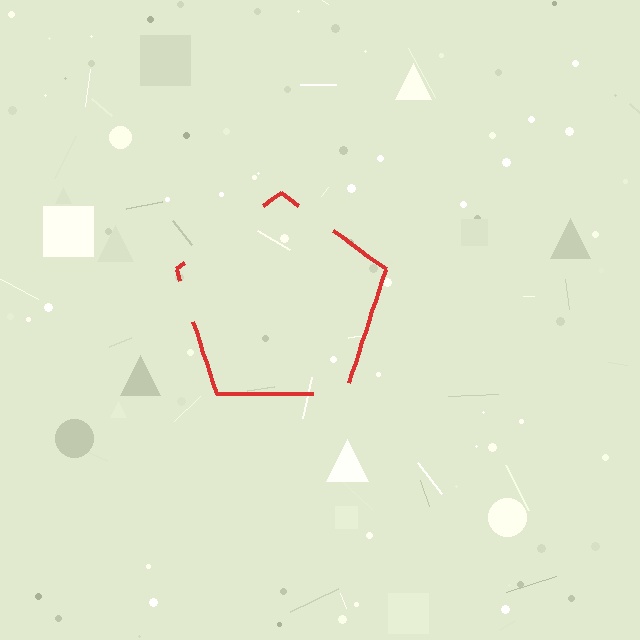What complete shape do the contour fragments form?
The contour fragments form a pentagon.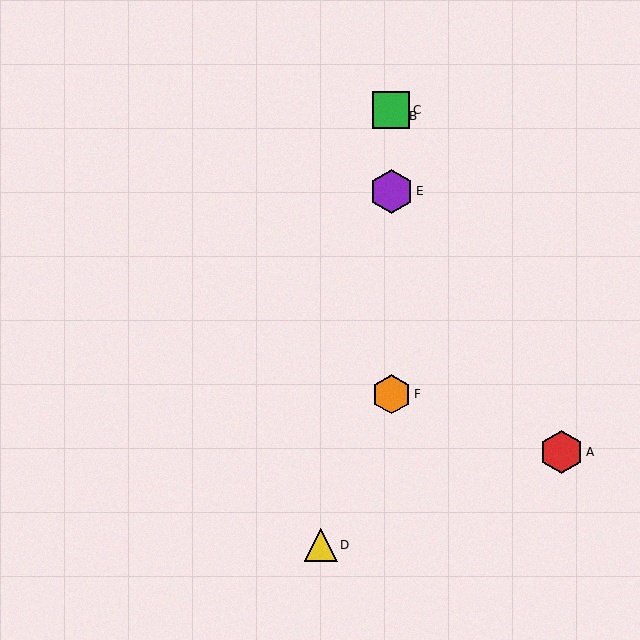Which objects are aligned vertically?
Objects B, C, E, F are aligned vertically.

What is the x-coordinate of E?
Object E is at x≈391.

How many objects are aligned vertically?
4 objects (B, C, E, F) are aligned vertically.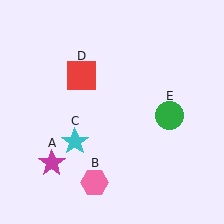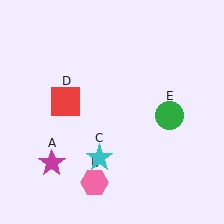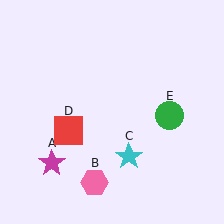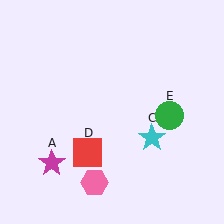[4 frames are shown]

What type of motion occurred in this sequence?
The cyan star (object C), red square (object D) rotated counterclockwise around the center of the scene.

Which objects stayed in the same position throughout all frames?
Magenta star (object A) and pink hexagon (object B) and green circle (object E) remained stationary.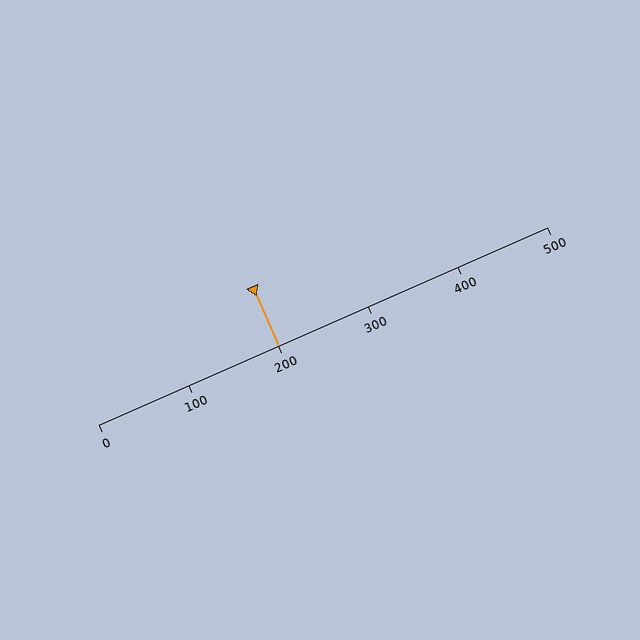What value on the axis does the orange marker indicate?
The marker indicates approximately 200.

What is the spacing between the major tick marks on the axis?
The major ticks are spaced 100 apart.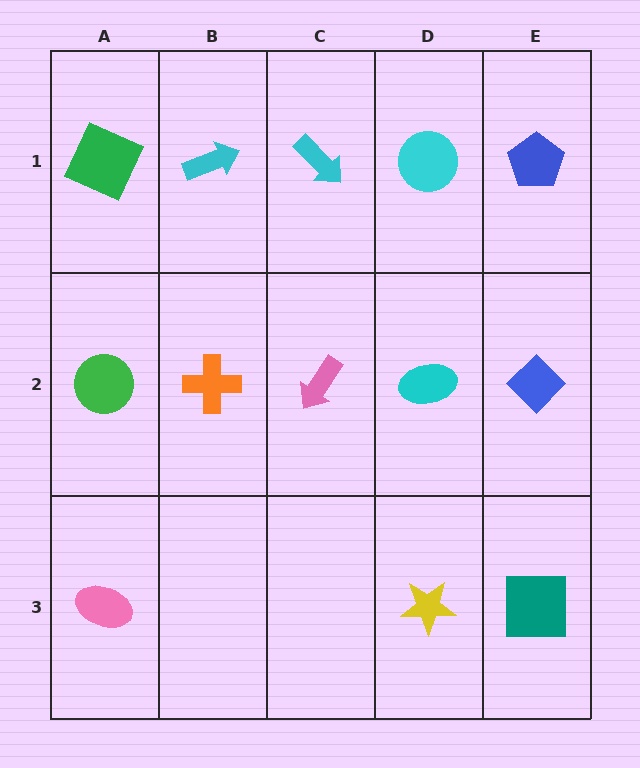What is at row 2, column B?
An orange cross.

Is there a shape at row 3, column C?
No, that cell is empty.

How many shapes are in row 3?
3 shapes.